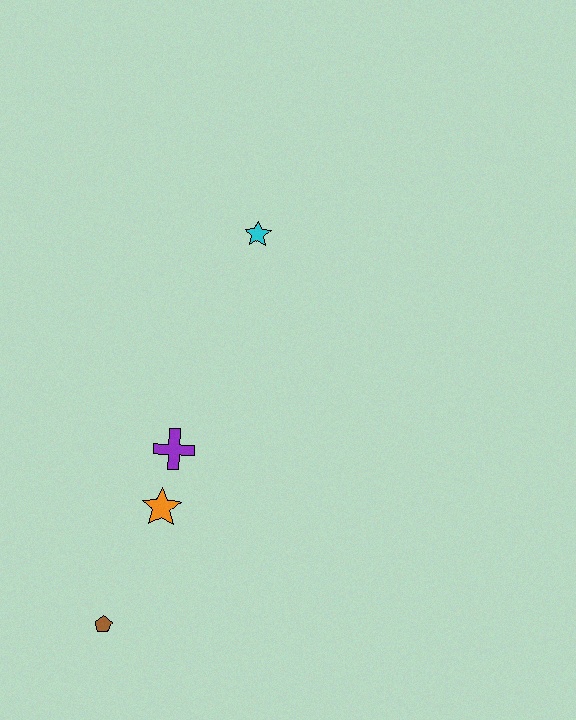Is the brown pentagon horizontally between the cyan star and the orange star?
No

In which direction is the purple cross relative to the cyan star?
The purple cross is below the cyan star.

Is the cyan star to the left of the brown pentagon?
No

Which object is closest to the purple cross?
The orange star is closest to the purple cross.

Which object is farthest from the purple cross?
The cyan star is farthest from the purple cross.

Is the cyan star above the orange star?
Yes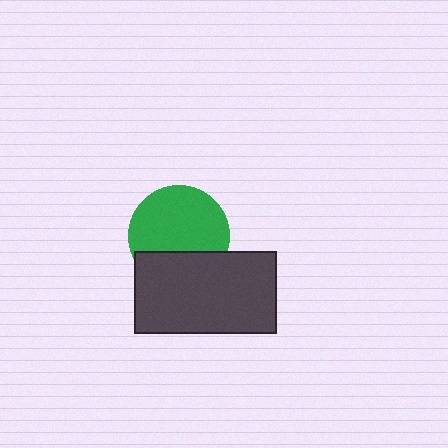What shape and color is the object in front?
The object in front is a dark gray rectangle.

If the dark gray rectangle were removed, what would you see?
You would see the complete green circle.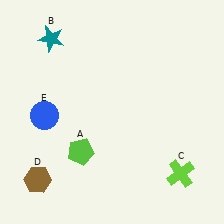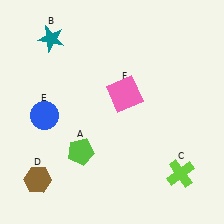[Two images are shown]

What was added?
A pink square (F) was added in Image 2.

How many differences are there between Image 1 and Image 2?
There is 1 difference between the two images.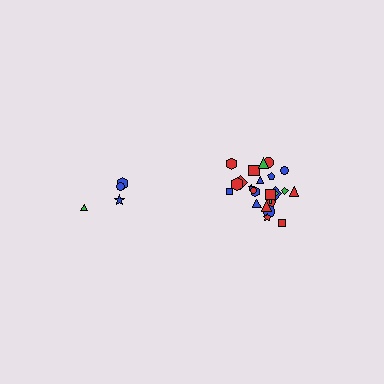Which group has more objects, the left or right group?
The right group.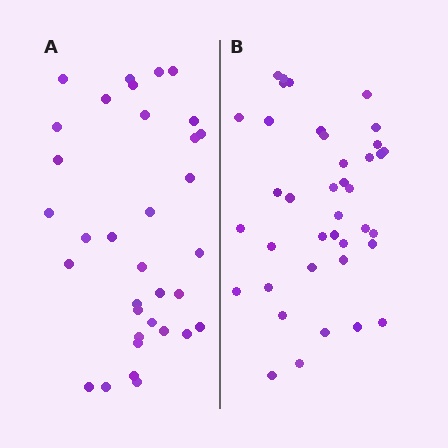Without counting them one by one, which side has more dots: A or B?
Region B (the right region) has more dots.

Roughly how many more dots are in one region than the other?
Region B has about 5 more dots than region A.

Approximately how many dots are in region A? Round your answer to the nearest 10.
About 30 dots. (The exact count is 34, which rounds to 30.)